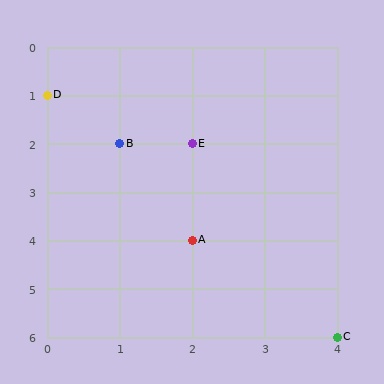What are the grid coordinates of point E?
Point E is at grid coordinates (2, 2).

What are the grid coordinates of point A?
Point A is at grid coordinates (2, 4).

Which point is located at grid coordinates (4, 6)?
Point C is at (4, 6).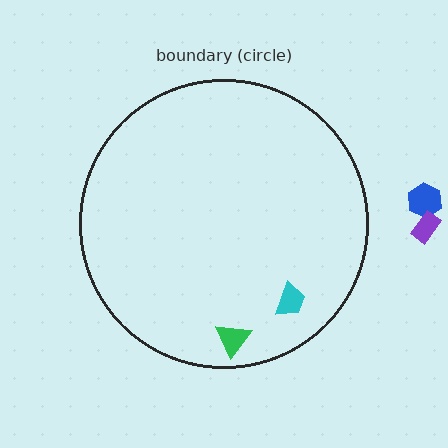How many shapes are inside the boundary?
2 inside, 2 outside.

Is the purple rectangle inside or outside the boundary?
Outside.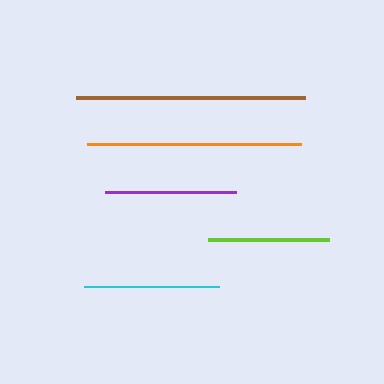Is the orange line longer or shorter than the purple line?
The orange line is longer than the purple line.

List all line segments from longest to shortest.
From longest to shortest: brown, orange, cyan, purple, lime.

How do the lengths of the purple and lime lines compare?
The purple and lime lines are approximately the same length.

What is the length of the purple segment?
The purple segment is approximately 131 pixels long.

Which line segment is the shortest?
The lime line is the shortest at approximately 121 pixels.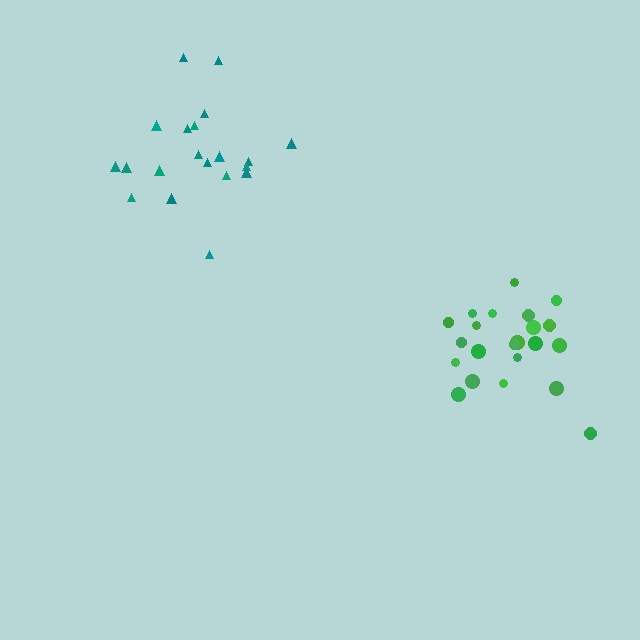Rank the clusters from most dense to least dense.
teal, green.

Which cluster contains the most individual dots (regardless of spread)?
Green (22).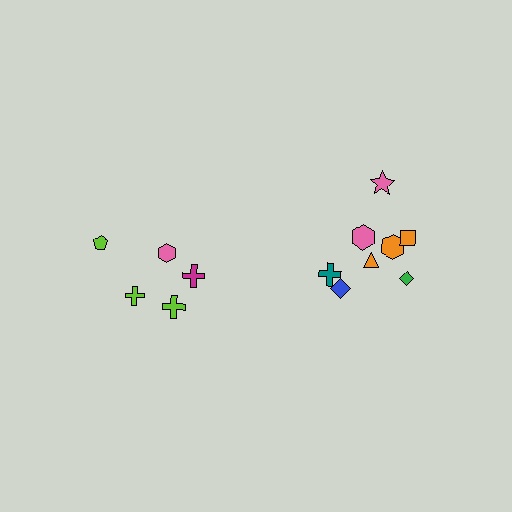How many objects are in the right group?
There are 8 objects.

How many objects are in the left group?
There are 5 objects.